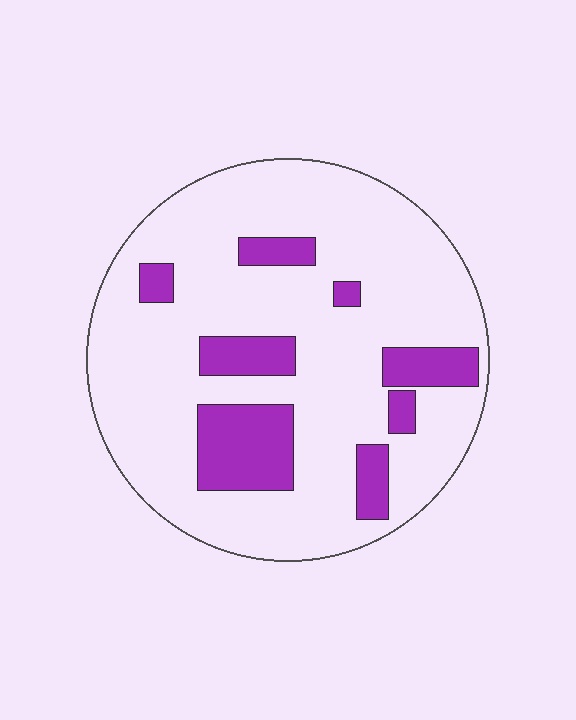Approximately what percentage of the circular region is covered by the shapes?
Approximately 20%.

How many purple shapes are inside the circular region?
8.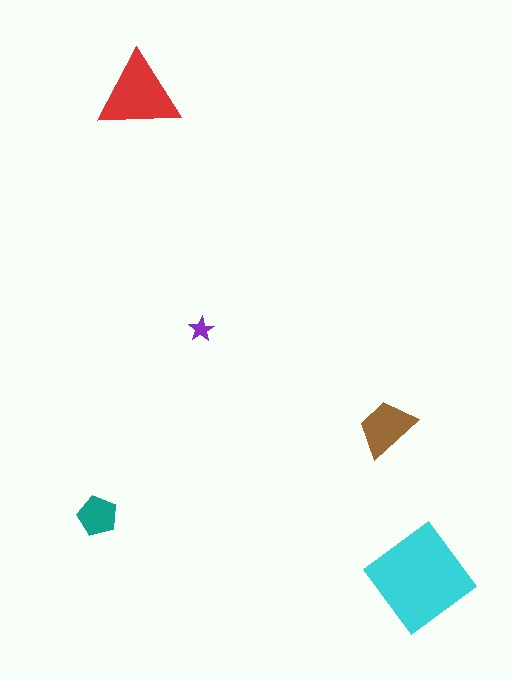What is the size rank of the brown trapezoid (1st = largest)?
3rd.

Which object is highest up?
The red triangle is topmost.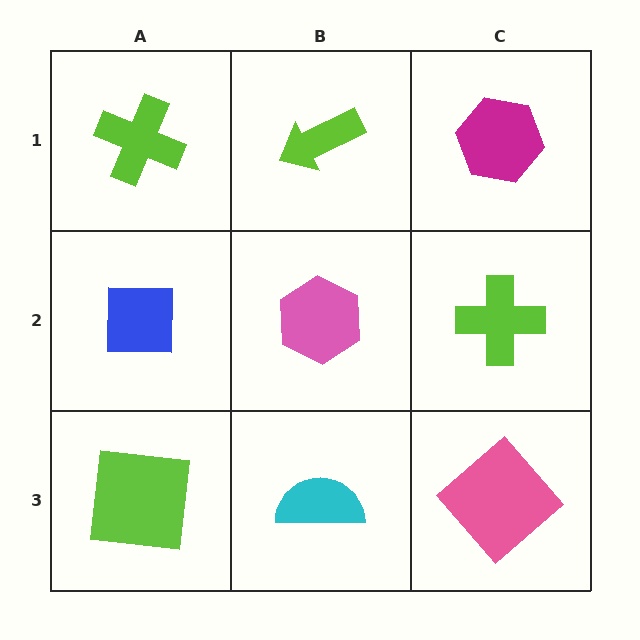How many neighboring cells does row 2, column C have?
3.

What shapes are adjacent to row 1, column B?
A pink hexagon (row 2, column B), a lime cross (row 1, column A), a magenta hexagon (row 1, column C).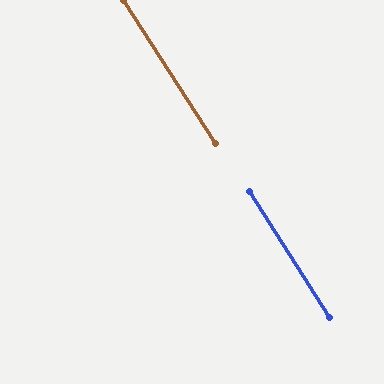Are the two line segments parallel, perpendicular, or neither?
Parallel — their directions differ by only 0.3°.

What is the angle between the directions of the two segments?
Approximately 0 degrees.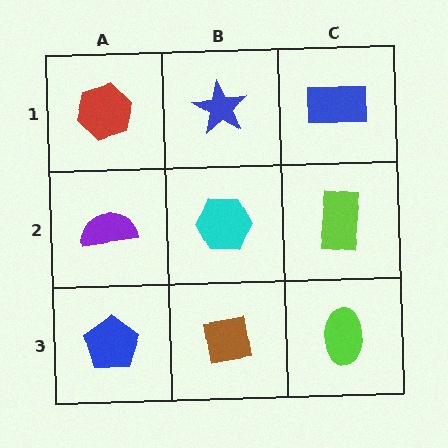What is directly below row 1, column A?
A purple semicircle.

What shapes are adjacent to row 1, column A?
A purple semicircle (row 2, column A), a blue star (row 1, column B).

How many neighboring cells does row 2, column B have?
4.